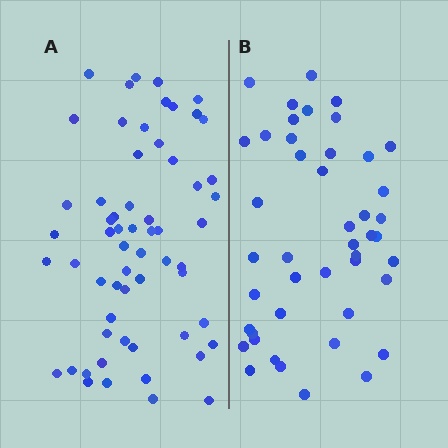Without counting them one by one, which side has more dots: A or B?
Region A (the left region) has more dots.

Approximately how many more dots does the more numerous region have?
Region A has approximately 15 more dots than region B.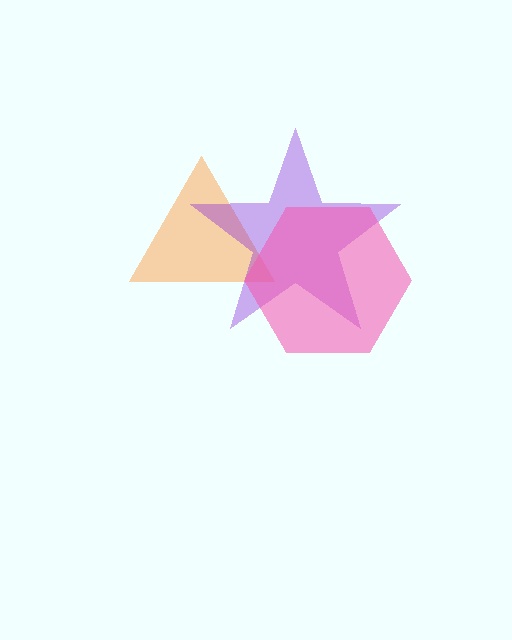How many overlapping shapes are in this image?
There are 3 overlapping shapes in the image.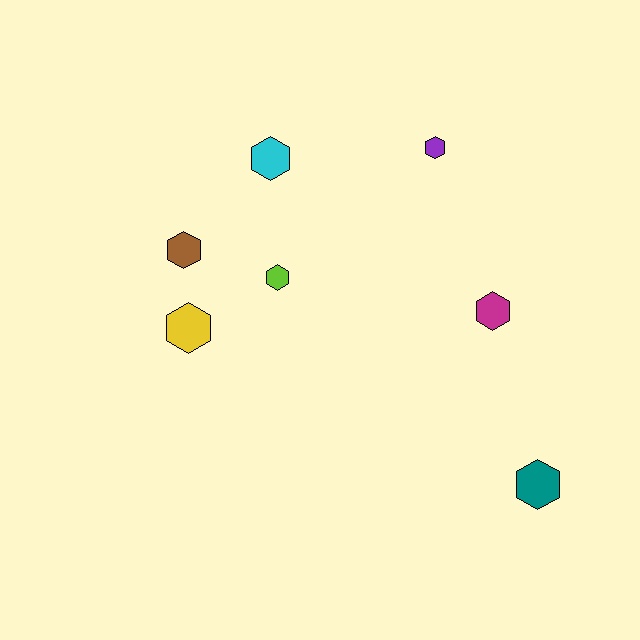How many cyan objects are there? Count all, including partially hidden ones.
There is 1 cyan object.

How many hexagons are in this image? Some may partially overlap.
There are 7 hexagons.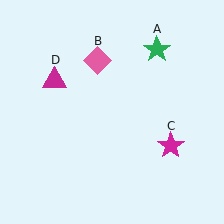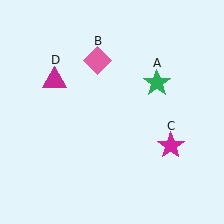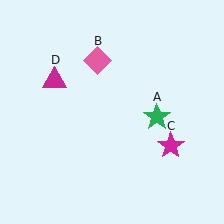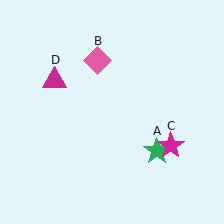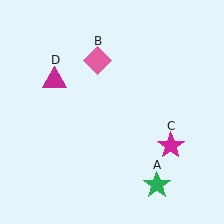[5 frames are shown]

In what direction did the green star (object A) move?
The green star (object A) moved down.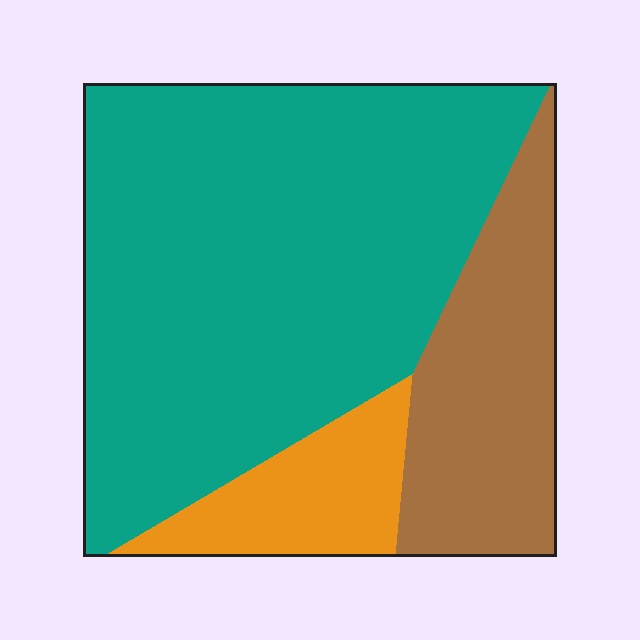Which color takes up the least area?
Orange, at roughly 10%.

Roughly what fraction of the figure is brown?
Brown takes up between a sixth and a third of the figure.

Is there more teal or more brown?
Teal.